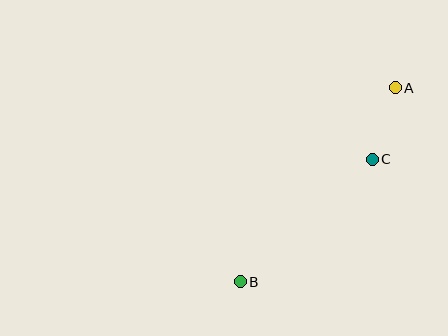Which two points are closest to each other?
Points A and C are closest to each other.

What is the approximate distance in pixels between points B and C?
The distance between B and C is approximately 180 pixels.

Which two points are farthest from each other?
Points A and B are farthest from each other.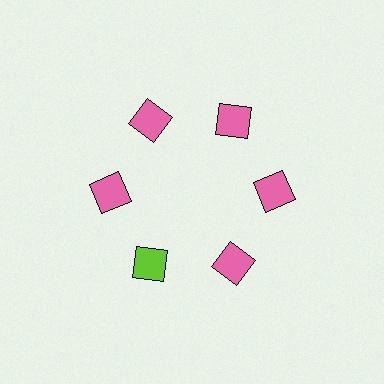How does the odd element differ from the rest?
It has a different color: lime instead of pink.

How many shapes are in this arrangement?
There are 6 shapes arranged in a ring pattern.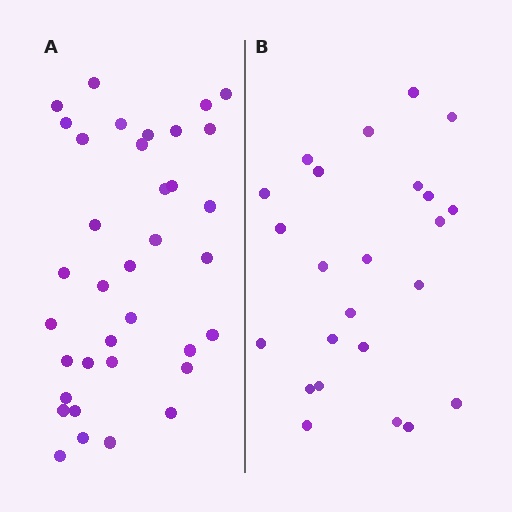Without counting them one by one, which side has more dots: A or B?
Region A (the left region) has more dots.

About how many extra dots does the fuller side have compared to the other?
Region A has roughly 12 or so more dots than region B.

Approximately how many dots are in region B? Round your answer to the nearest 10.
About 20 dots. (The exact count is 24, which rounds to 20.)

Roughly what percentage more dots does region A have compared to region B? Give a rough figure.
About 50% more.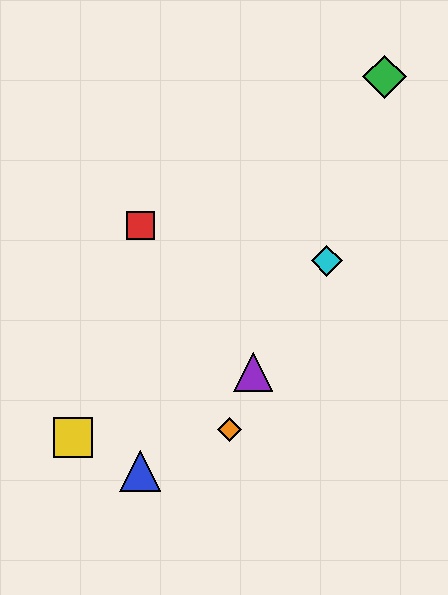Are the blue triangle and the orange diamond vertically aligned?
No, the blue triangle is at x≈140 and the orange diamond is at x≈230.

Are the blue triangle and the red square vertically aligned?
Yes, both are at x≈140.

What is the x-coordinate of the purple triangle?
The purple triangle is at x≈253.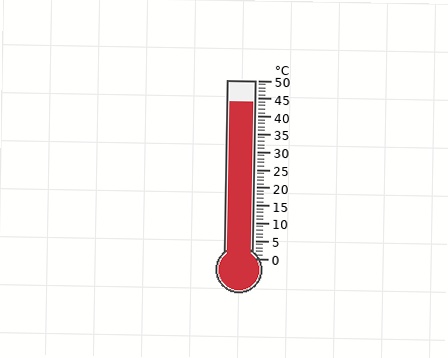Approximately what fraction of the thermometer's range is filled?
The thermometer is filled to approximately 90% of its range.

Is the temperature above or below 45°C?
The temperature is below 45°C.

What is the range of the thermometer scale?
The thermometer scale ranges from 0°C to 50°C.